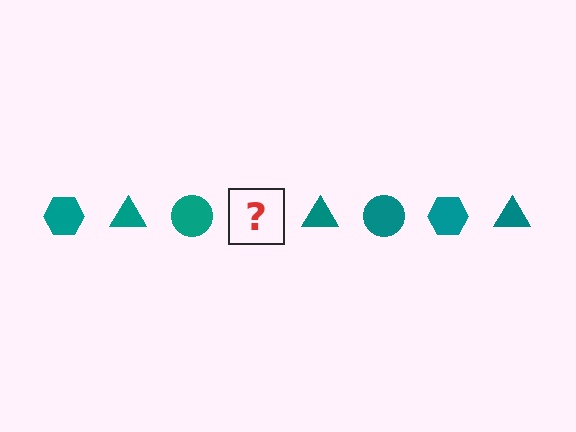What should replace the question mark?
The question mark should be replaced with a teal hexagon.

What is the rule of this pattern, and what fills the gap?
The rule is that the pattern cycles through hexagon, triangle, circle shapes in teal. The gap should be filled with a teal hexagon.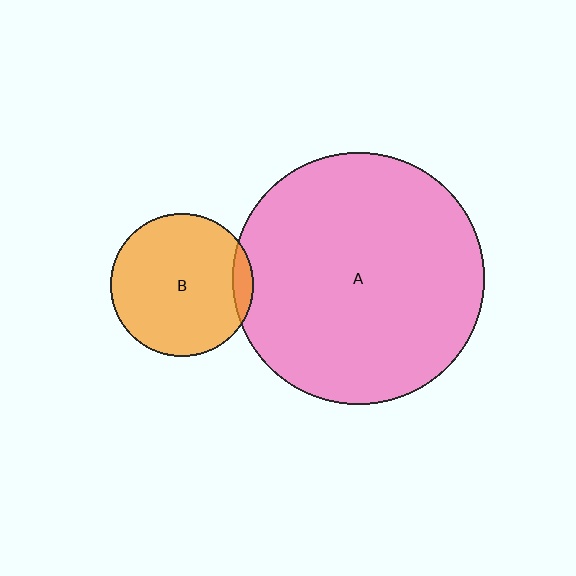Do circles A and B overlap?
Yes.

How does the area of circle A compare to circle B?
Approximately 3.1 times.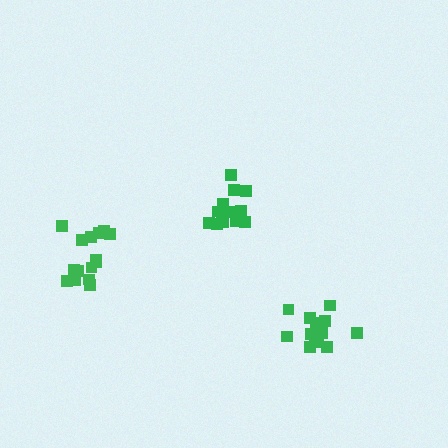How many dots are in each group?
Group 1: 14 dots, Group 2: 16 dots, Group 3: 13 dots (43 total).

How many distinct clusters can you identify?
There are 3 distinct clusters.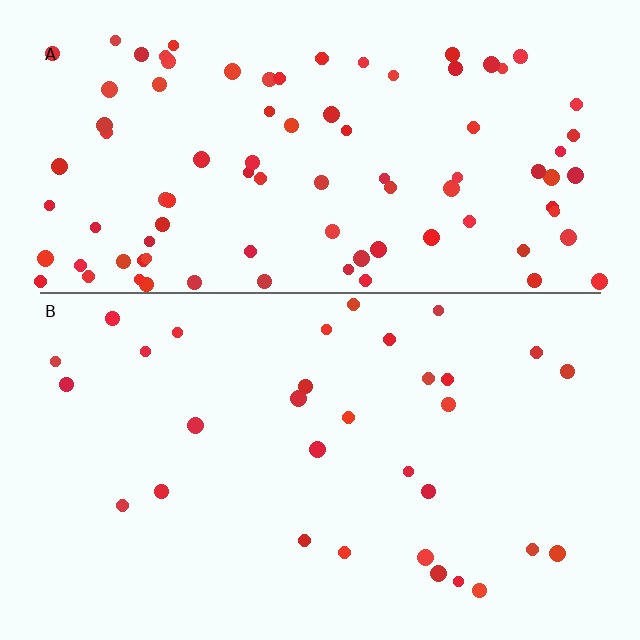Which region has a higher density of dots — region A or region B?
A (the top).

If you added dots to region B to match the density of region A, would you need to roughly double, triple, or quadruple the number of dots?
Approximately triple.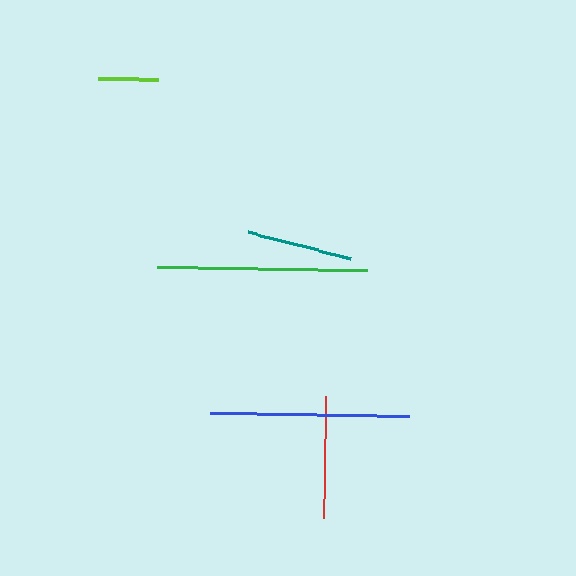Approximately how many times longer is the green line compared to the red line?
The green line is approximately 1.7 times the length of the red line.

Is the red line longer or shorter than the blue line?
The blue line is longer than the red line.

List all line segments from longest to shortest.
From longest to shortest: green, blue, red, teal, lime.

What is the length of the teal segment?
The teal segment is approximately 106 pixels long.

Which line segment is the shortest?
The lime line is the shortest at approximately 60 pixels.